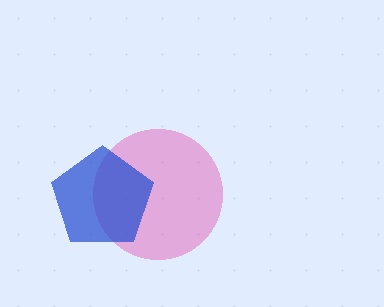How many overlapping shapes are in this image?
There are 2 overlapping shapes in the image.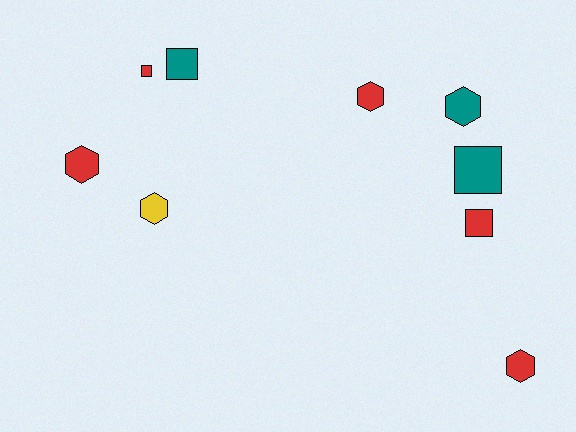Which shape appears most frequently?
Hexagon, with 5 objects.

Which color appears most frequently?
Red, with 5 objects.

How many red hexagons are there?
There are 3 red hexagons.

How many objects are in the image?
There are 9 objects.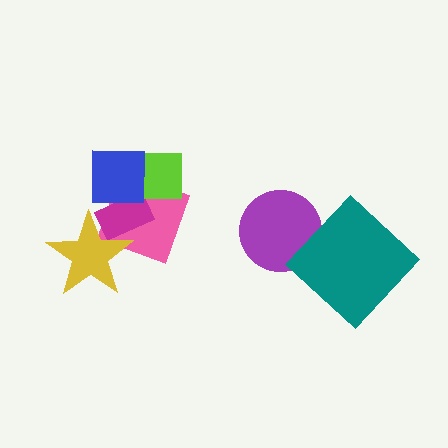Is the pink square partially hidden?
Yes, it is partially covered by another shape.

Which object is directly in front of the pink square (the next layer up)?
The magenta rectangle is directly in front of the pink square.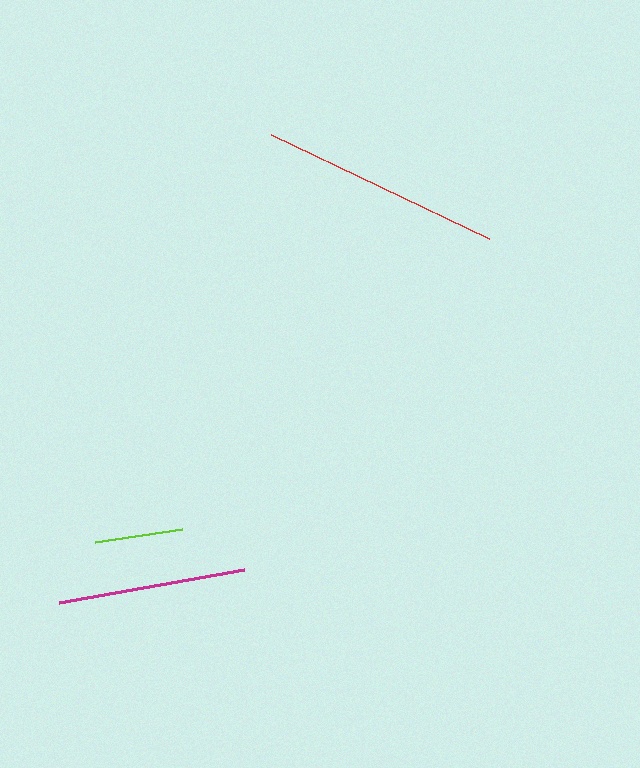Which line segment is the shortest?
The lime line is the shortest at approximately 88 pixels.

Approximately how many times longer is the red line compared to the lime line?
The red line is approximately 2.8 times the length of the lime line.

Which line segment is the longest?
The red line is the longest at approximately 242 pixels.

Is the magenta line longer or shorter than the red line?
The red line is longer than the magenta line.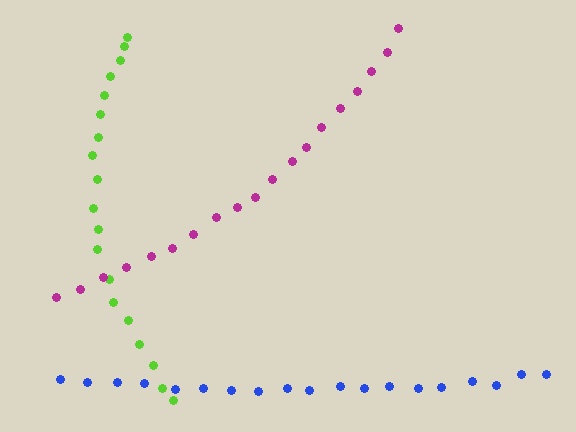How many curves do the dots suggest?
There are 3 distinct paths.